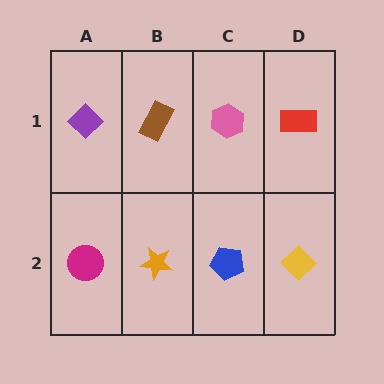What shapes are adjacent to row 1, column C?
A blue pentagon (row 2, column C), a brown rectangle (row 1, column B), a red rectangle (row 1, column D).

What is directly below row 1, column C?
A blue pentagon.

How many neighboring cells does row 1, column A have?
2.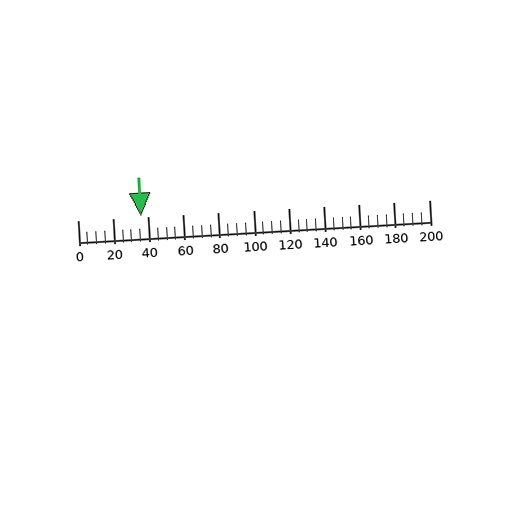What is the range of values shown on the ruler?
The ruler shows values from 0 to 200.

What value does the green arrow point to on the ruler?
The green arrow points to approximately 36.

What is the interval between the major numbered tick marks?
The major tick marks are spaced 20 units apart.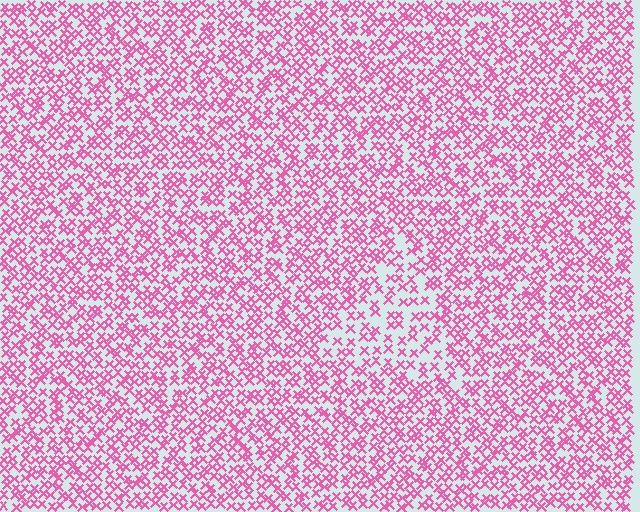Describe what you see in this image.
The image contains small pink elements arranged at two different densities. A triangle-shaped region is visible where the elements are less densely packed than the surrounding area.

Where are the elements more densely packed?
The elements are more densely packed outside the triangle boundary.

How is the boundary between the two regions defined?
The boundary is defined by a change in element density (approximately 1.7x ratio). All elements are the same color, size, and shape.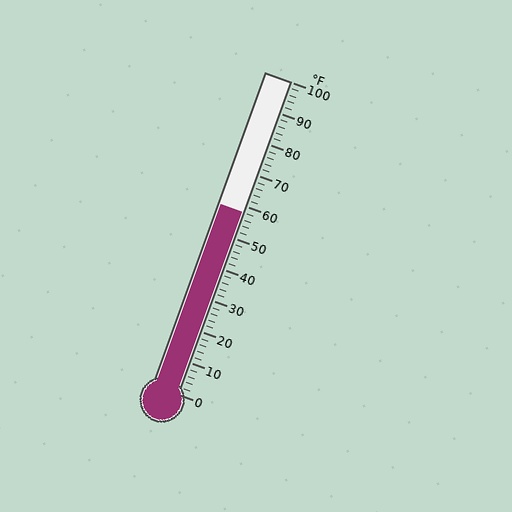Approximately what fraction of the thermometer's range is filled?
The thermometer is filled to approximately 60% of its range.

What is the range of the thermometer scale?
The thermometer scale ranges from 0°F to 100°F.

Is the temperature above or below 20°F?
The temperature is above 20°F.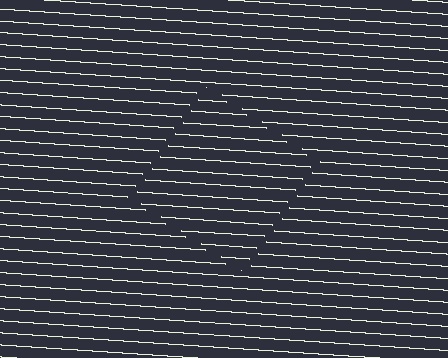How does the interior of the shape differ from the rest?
The interior of the shape contains the same grating, shifted by half a period — the contour is defined by the phase discontinuity where line-ends from the inner and outer gratings abut.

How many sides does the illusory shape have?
4 sides — the line-ends trace a square.